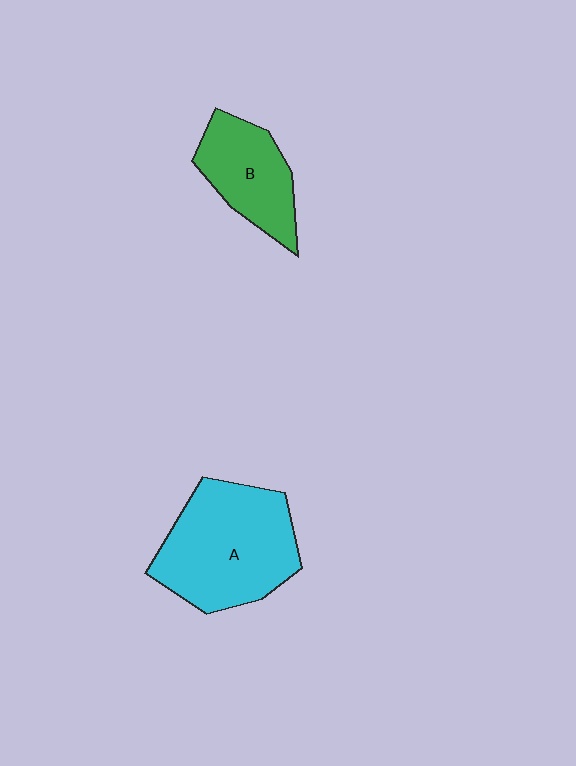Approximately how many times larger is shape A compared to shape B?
Approximately 1.7 times.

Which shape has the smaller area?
Shape B (green).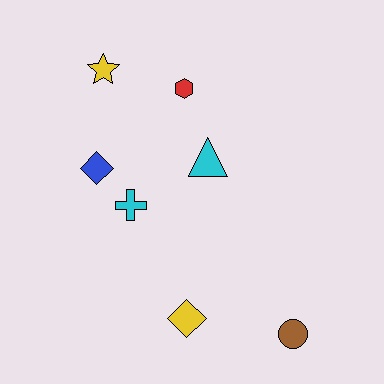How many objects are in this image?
There are 7 objects.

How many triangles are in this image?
There is 1 triangle.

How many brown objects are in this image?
There is 1 brown object.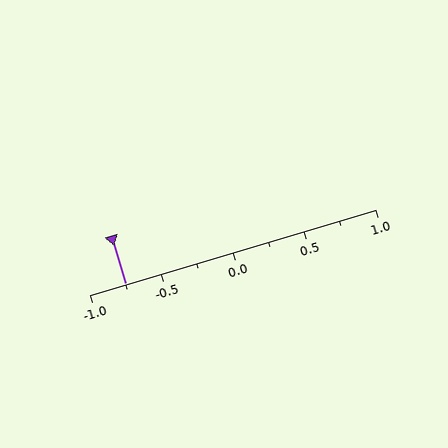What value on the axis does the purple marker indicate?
The marker indicates approximately -0.75.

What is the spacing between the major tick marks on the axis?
The major ticks are spaced 0.5 apart.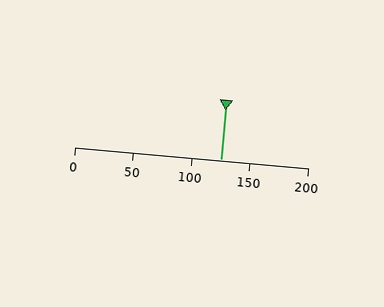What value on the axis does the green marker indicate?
The marker indicates approximately 125.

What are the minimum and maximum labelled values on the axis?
The axis runs from 0 to 200.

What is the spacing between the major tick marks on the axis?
The major ticks are spaced 50 apart.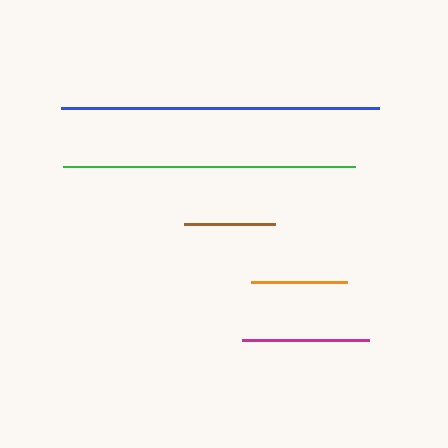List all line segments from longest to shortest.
From longest to shortest: blue, green, magenta, orange, brown.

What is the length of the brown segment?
The brown segment is approximately 90 pixels long.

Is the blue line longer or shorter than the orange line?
The blue line is longer than the orange line.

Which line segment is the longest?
The blue line is the longest at approximately 318 pixels.